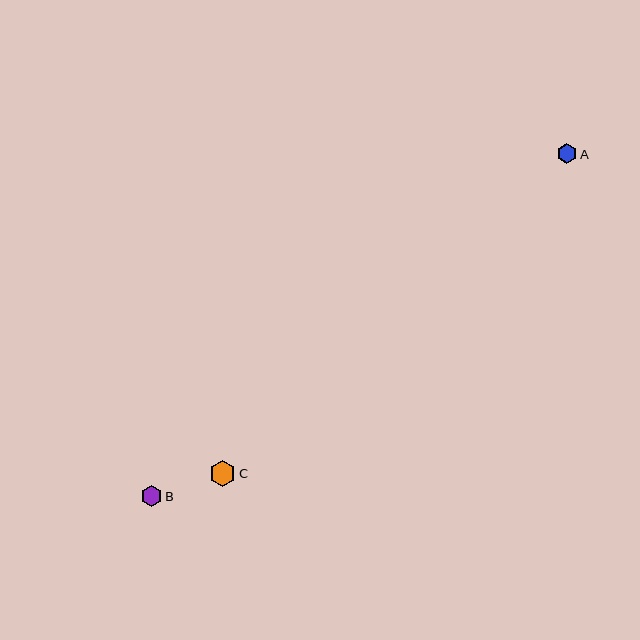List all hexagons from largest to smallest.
From largest to smallest: C, B, A.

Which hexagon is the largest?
Hexagon C is the largest with a size of approximately 26 pixels.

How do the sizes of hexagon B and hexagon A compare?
Hexagon B and hexagon A are approximately the same size.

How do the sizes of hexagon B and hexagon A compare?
Hexagon B and hexagon A are approximately the same size.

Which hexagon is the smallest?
Hexagon A is the smallest with a size of approximately 19 pixels.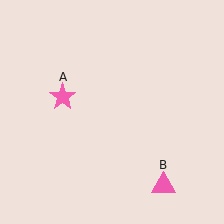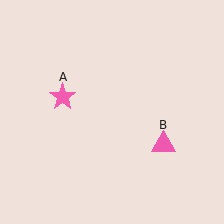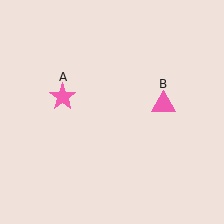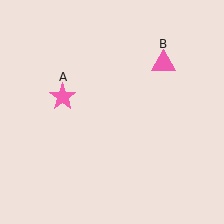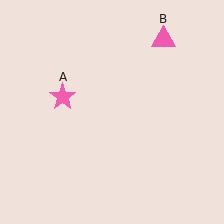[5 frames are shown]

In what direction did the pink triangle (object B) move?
The pink triangle (object B) moved up.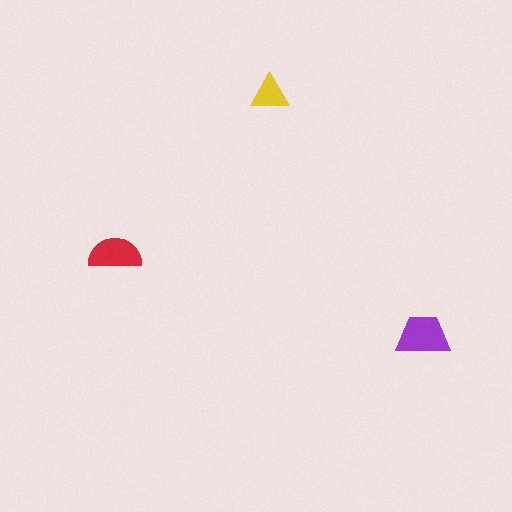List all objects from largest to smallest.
The purple trapezoid, the red semicircle, the yellow triangle.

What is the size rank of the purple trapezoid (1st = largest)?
1st.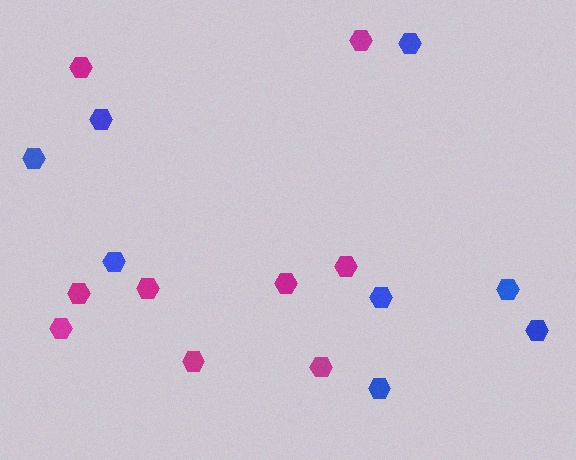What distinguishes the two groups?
There are 2 groups: one group of magenta hexagons (9) and one group of blue hexagons (8).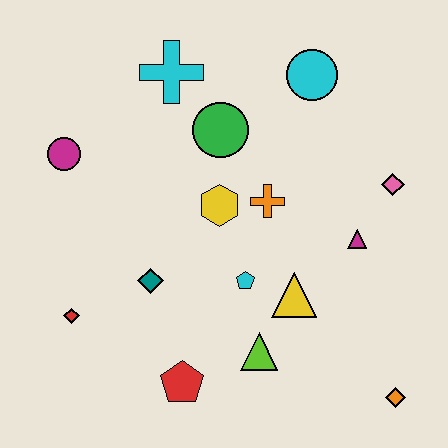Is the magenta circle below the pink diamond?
No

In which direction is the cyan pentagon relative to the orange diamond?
The cyan pentagon is to the left of the orange diamond.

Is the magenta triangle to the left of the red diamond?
No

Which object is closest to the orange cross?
The yellow hexagon is closest to the orange cross.